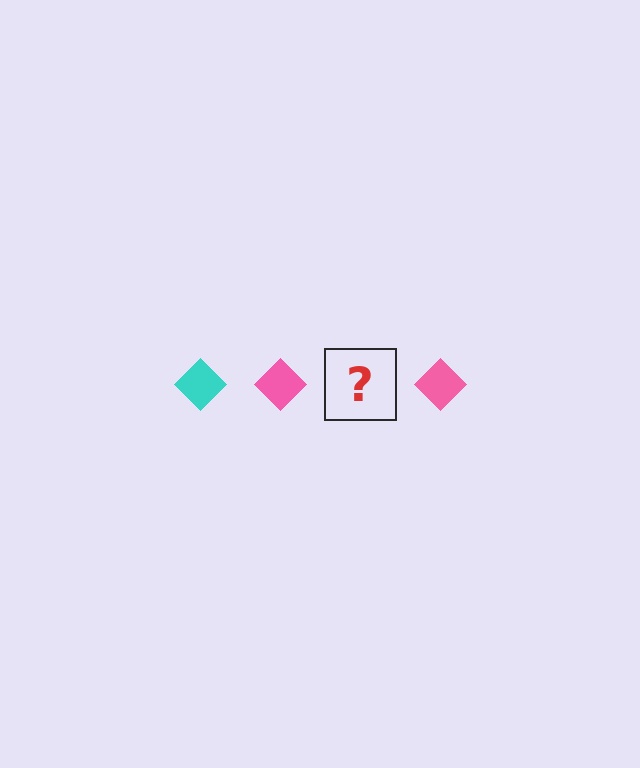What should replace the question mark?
The question mark should be replaced with a cyan diamond.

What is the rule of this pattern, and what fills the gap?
The rule is that the pattern cycles through cyan, pink diamonds. The gap should be filled with a cyan diamond.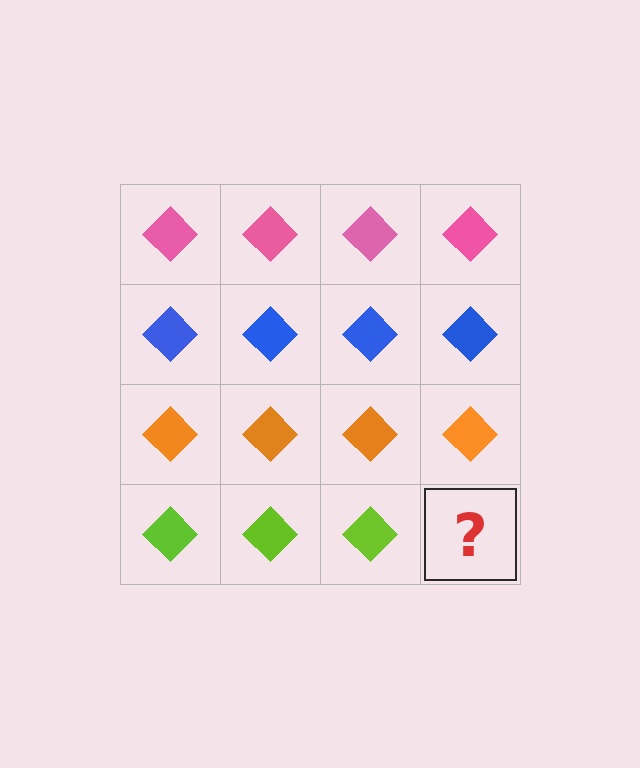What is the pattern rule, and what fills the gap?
The rule is that each row has a consistent color. The gap should be filled with a lime diamond.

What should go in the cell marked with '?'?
The missing cell should contain a lime diamond.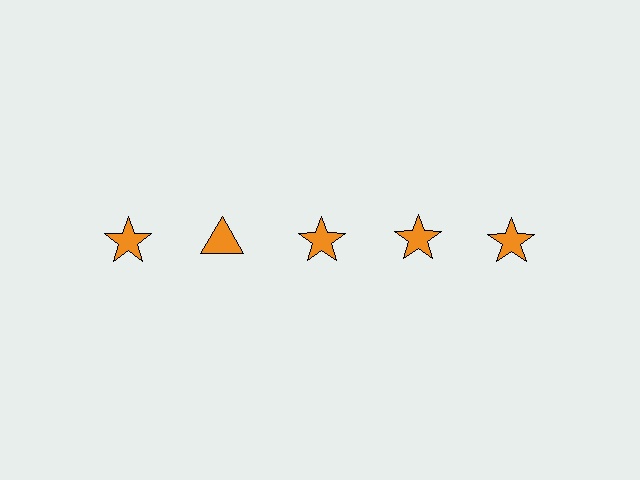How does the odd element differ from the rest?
It has a different shape: triangle instead of star.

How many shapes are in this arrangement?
There are 5 shapes arranged in a grid pattern.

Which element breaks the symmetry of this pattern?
The orange triangle in the top row, second from left column breaks the symmetry. All other shapes are orange stars.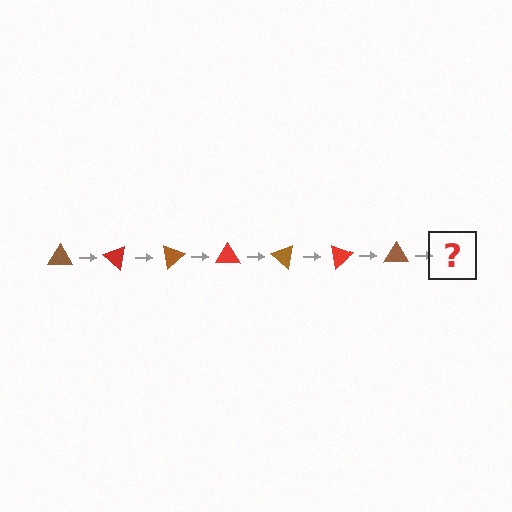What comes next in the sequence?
The next element should be a red triangle, rotated 280 degrees from the start.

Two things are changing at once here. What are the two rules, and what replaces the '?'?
The two rules are that it rotates 40 degrees each step and the color cycles through brown and red. The '?' should be a red triangle, rotated 280 degrees from the start.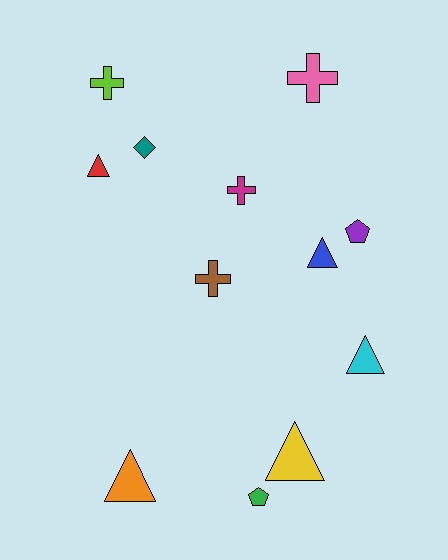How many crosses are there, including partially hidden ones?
There are 4 crosses.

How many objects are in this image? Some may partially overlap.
There are 12 objects.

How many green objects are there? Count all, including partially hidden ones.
There is 1 green object.